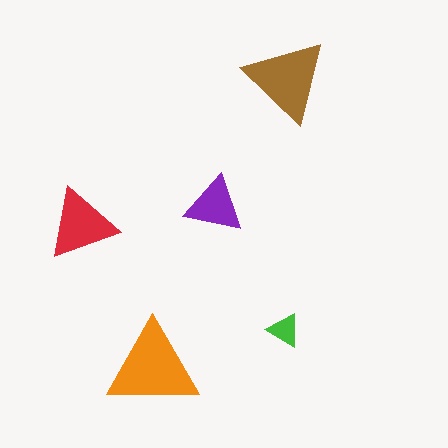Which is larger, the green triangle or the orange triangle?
The orange one.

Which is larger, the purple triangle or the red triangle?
The red one.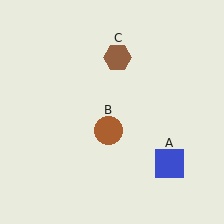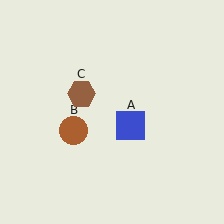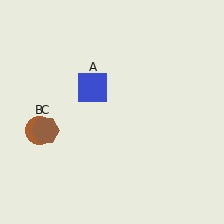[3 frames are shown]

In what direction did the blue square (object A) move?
The blue square (object A) moved up and to the left.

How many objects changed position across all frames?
3 objects changed position: blue square (object A), brown circle (object B), brown hexagon (object C).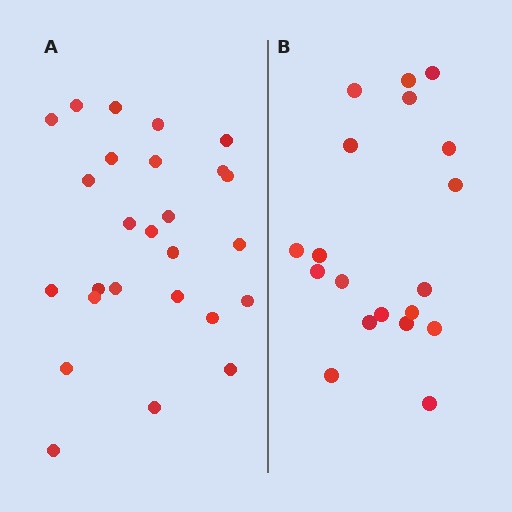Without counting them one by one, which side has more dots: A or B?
Region A (the left region) has more dots.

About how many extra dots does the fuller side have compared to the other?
Region A has roughly 8 or so more dots than region B.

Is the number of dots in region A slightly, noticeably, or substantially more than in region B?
Region A has noticeably more, but not dramatically so. The ratio is roughly 1.4 to 1.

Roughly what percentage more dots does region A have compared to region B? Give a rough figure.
About 35% more.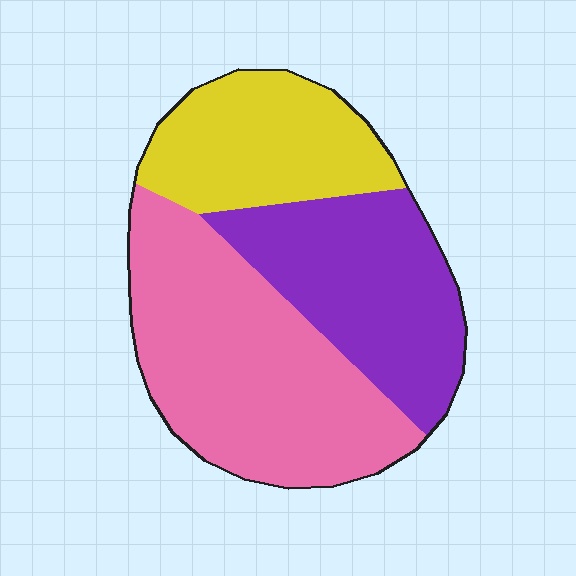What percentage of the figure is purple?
Purple takes up between a quarter and a half of the figure.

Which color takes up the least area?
Yellow, at roughly 25%.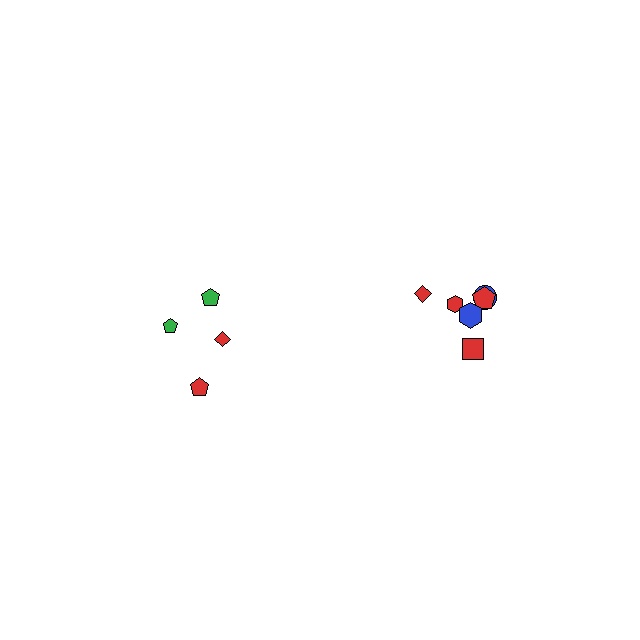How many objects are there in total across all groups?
There are 10 objects.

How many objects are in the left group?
There are 4 objects.